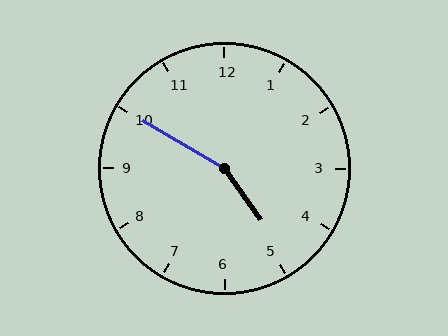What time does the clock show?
4:50.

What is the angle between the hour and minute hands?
Approximately 155 degrees.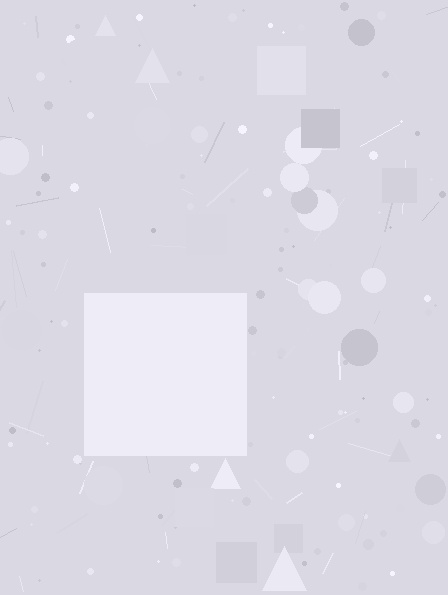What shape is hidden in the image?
A square is hidden in the image.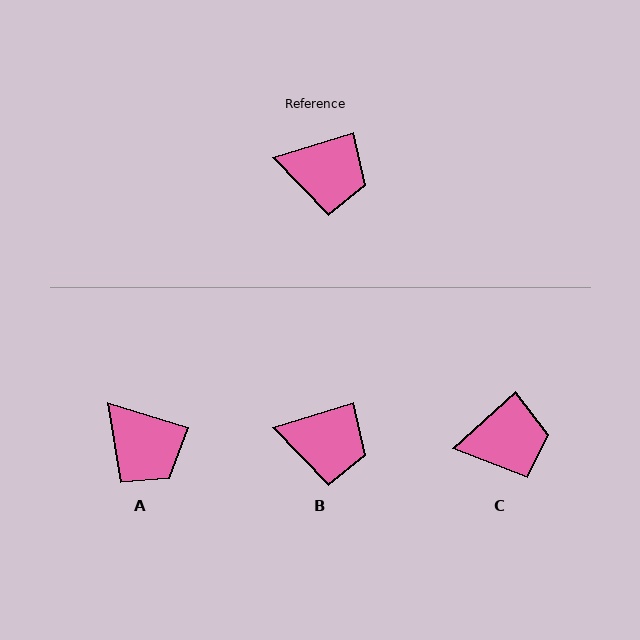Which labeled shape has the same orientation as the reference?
B.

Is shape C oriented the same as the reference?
No, it is off by about 25 degrees.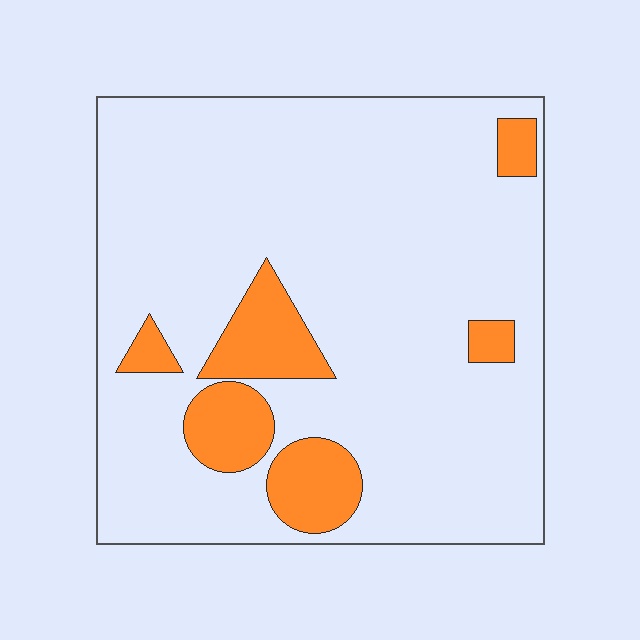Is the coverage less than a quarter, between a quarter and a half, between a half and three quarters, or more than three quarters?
Less than a quarter.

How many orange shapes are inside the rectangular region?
6.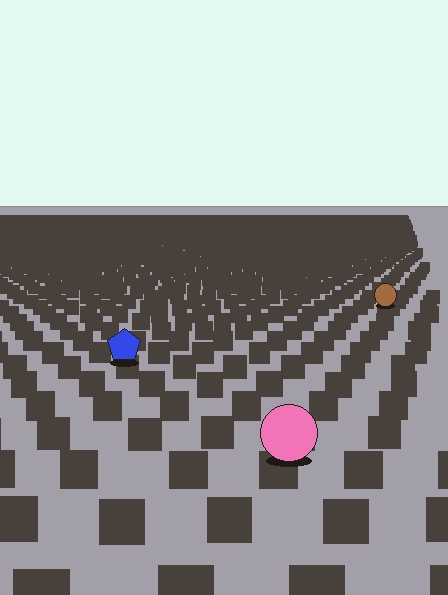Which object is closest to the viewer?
The pink circle is closest. The texture marks near it are larger and more spread out.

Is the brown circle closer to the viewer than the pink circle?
No. The pink circle is closer — you can tell from the texture gradient: the ground texture is coarser near it.